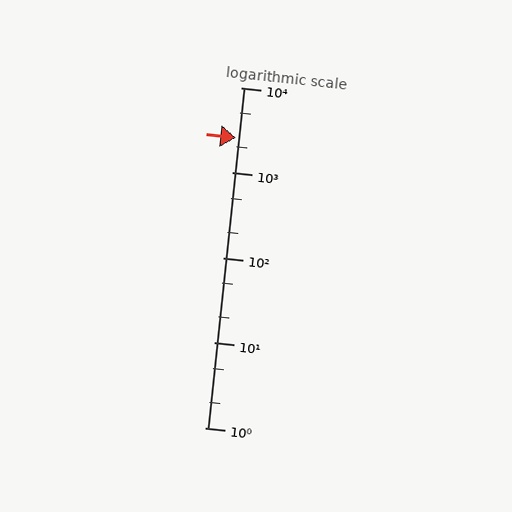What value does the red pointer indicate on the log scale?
The pointer indicates approximately 2600.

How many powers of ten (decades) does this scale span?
The scale spans 4 decades, from 1 to 10000.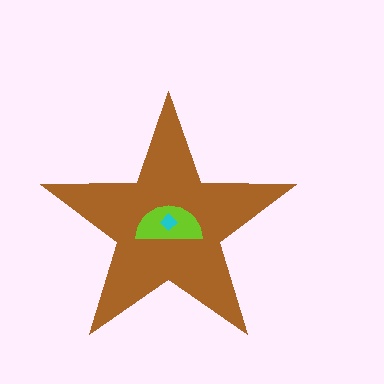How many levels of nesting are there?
3.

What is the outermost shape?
The brown star.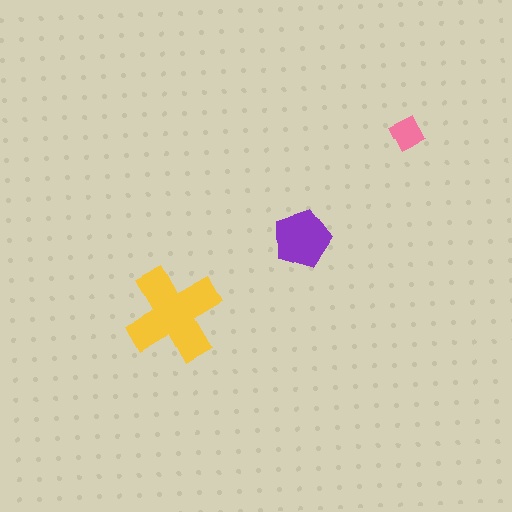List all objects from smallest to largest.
The pink diamond, the purple pentagon, the yellow cross.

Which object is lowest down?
The yellow cross is bottommost.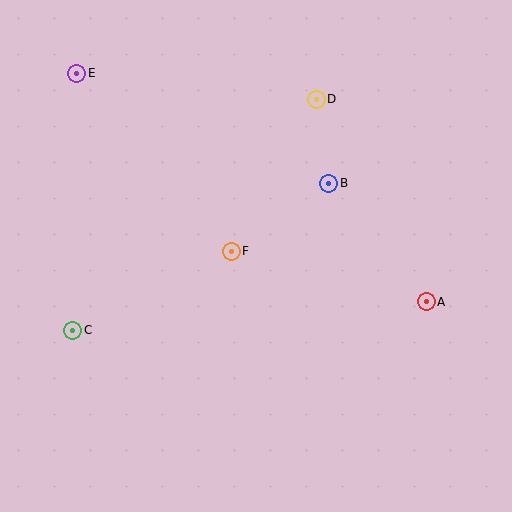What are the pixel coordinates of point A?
Point A is at (426, 302).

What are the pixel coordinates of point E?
Point E is at (77, 73).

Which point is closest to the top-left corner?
Point E is closest to the top-left corner.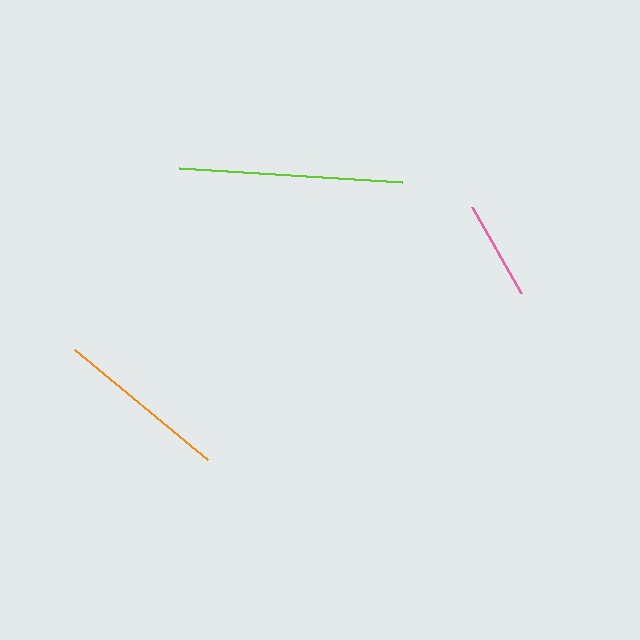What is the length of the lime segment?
The lime segment is approximately 224 pixels long.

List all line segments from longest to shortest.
From longest to shortest: lime, orange, pink.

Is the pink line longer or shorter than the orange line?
The orange line is longer than the pink line.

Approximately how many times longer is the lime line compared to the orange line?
The lime line is approximately 1.3 times the length of the orange line.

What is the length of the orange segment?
The orange segment is approximately 173 pixels long.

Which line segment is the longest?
The lime line is the longest at approximately 224 pixels.